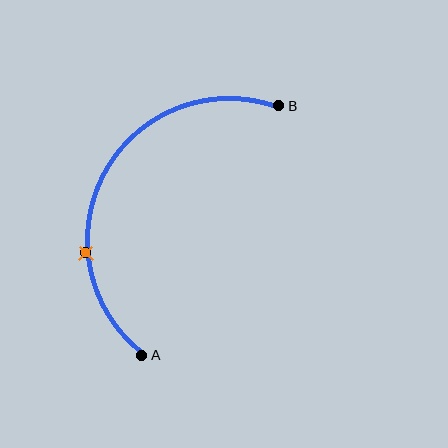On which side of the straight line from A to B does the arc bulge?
The arc bulges to the left of the straight line connecting A and B.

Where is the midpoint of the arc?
The arc midpoint is the point on the curve farthest from the straight line joining A and B. It sits to the left of that line.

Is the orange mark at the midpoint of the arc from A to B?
No. The orange mark lies on the arc but is closer to endpoint A. The arc midpoint would be at the point on the curve equidistant along the arc from both A and B.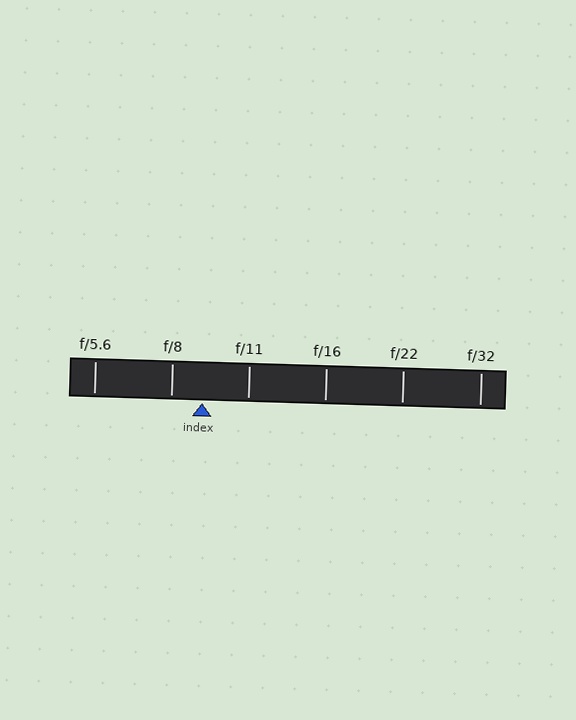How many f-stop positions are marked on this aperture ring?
There are 6 f-stop positions marked.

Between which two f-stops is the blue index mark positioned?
The index mark is between f/8 and f/11.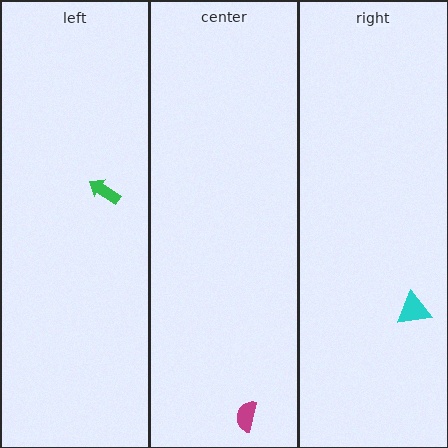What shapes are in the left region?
The green arrow.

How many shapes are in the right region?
1.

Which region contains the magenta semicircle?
The center region.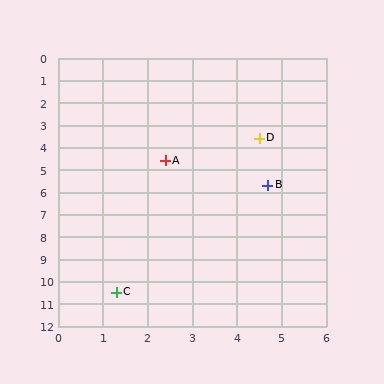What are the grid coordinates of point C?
Point C is at approximately (1.3, 10.5).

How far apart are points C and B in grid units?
Points C and B are about 5.9 grid units apart.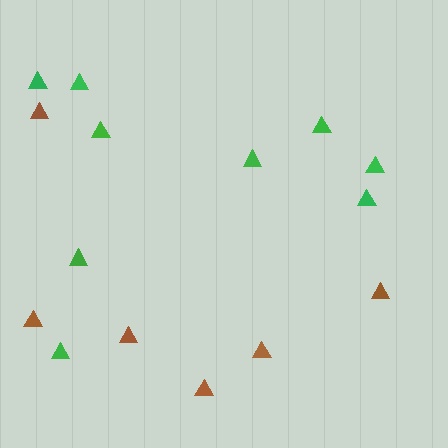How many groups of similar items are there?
There are 2 groups: one group of green triangles (9) and one group of brown triangles (6).